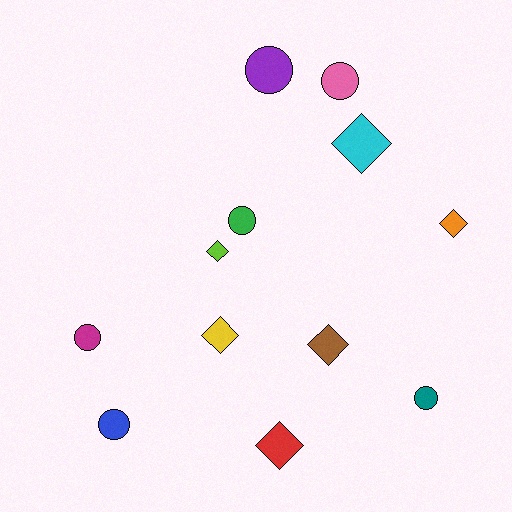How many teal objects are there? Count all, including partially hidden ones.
There is 1 teal object.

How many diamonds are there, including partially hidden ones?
There are 6 diamonds.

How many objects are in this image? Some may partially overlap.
There are 12 objects.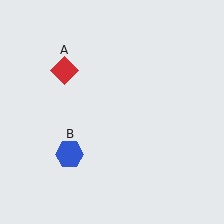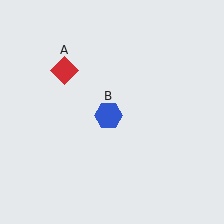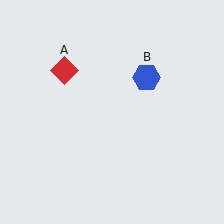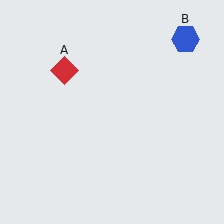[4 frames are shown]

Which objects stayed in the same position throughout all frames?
Red diamond (object A) remained stationary.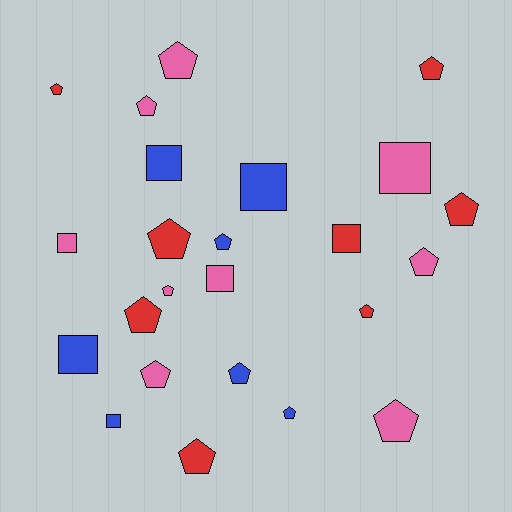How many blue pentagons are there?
There are 3 blue pentagons.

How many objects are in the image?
There are 24 objects.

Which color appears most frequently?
Pink, with 9 objects.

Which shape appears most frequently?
Pentagon, with 16 objects.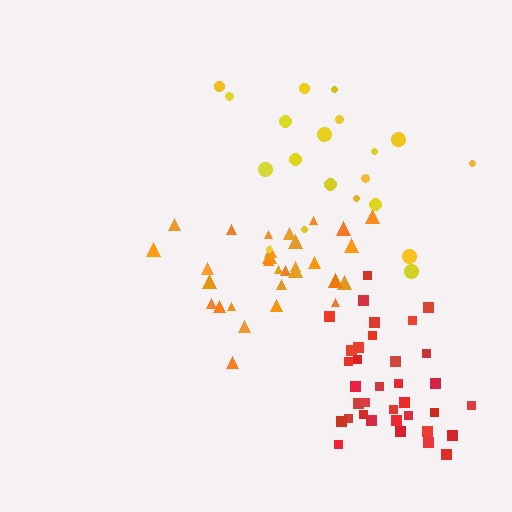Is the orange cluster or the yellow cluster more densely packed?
Orange.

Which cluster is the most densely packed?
Red.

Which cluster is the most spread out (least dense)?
Yellow.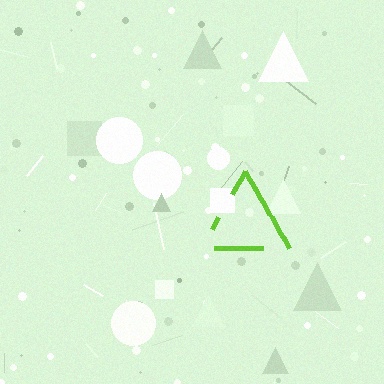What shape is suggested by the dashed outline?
The dashed outline suggests a triangle.